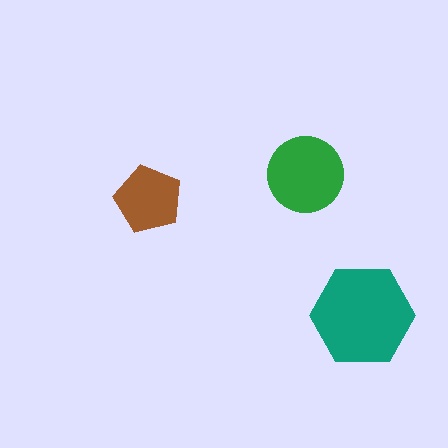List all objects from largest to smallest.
The teal hexagon, the green circle, the brown pentagon.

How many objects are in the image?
There are 3 objects in the image.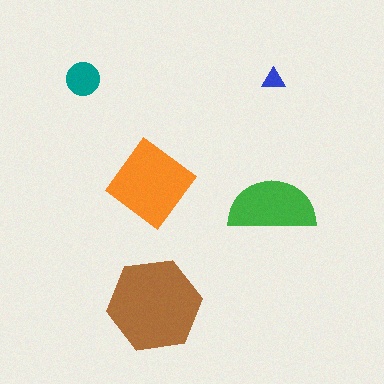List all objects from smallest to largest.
The blue triangle, the teal circle, the green semicircle, the orange diamond, the brown hexagon.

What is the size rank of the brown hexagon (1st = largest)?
1st.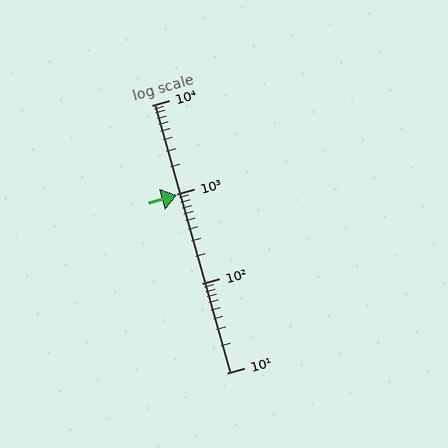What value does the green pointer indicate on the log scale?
The pointer indicates approximately 980.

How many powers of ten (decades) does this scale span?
The scale spans 3 decades, from 10 to 10000.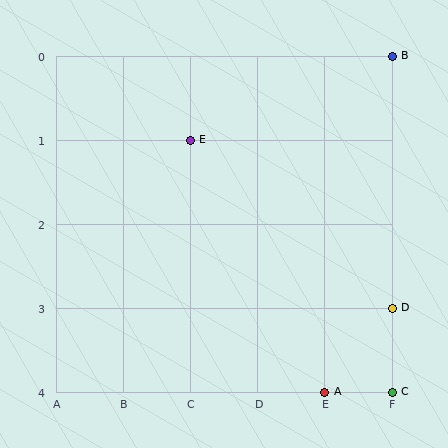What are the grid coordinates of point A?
Point A is at grid coordinates (E, 4).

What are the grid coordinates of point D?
Point D is at grid coordinates (F, 3).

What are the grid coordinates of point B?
Point B is at grid coordinates (F, 0).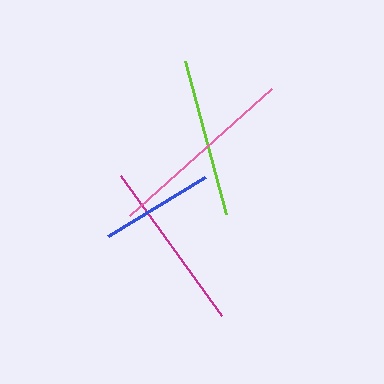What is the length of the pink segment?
The pink segment is approximately 191 pixels long.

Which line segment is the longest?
The pink line is the longest at approximately 191 pixels.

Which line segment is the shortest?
The blue line is the shortest at approximately 114 pixels.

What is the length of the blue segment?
The blue segment is approximately 114 pixels long.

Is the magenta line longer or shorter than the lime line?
The magenta line is longer than the lime line.